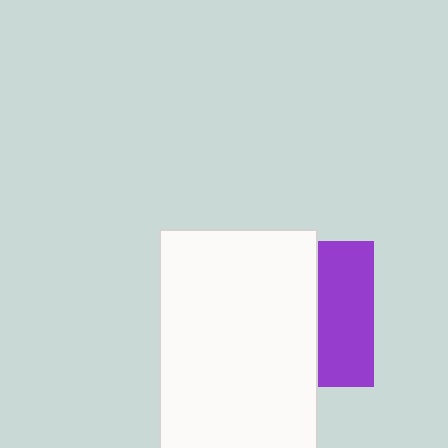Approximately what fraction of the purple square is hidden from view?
Roughly 62% of the purple square is hidden behind the white rectangle.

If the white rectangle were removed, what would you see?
You would see the complete purple square.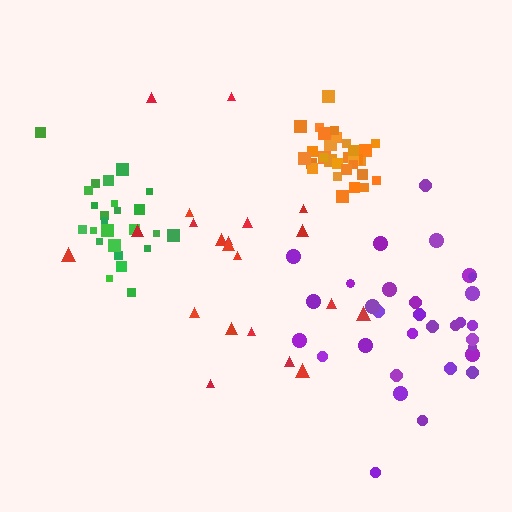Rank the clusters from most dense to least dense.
orange, green, purple, red.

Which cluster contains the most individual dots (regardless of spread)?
Orange (32).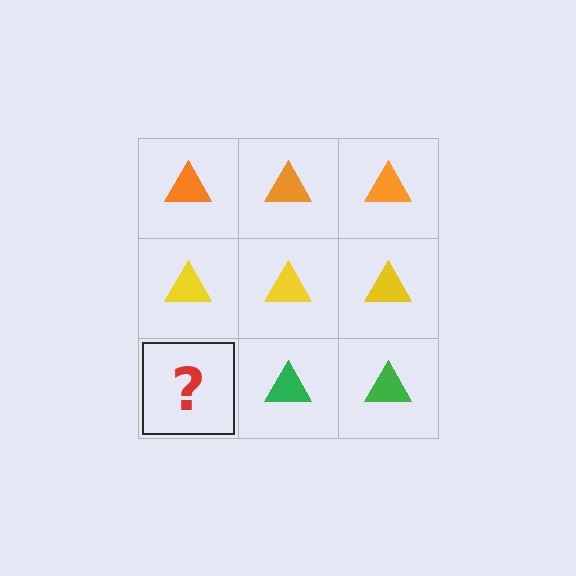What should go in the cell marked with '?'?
The missing cell should contain a green triangle.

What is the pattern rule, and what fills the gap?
The rule is that each row has a consistent color. The gap should be filled with a green triangle.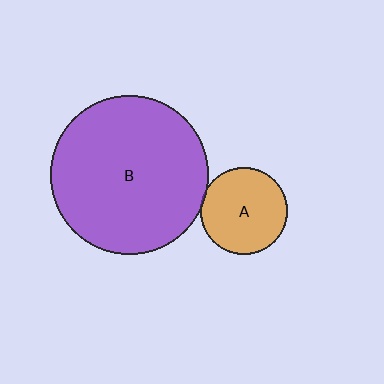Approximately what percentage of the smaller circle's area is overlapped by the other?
Approximately 5%.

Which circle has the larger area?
Circle B (purple).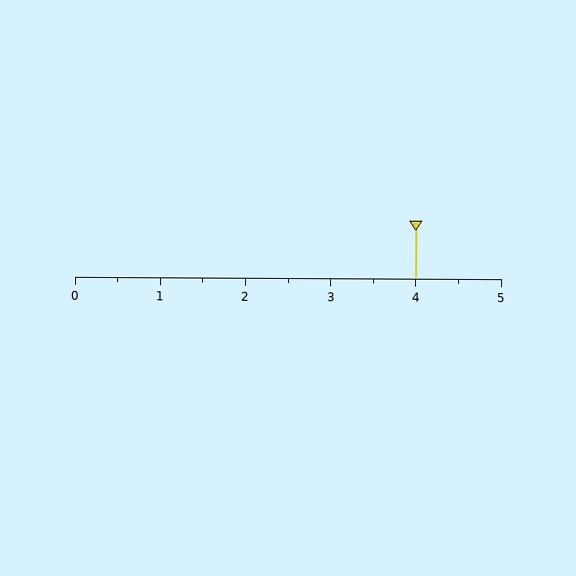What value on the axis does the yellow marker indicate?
The marker indicates approximately 4.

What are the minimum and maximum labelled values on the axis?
The axis runs from 0 to 5.